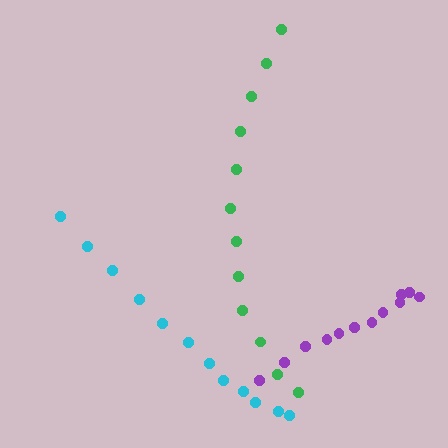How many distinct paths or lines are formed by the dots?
There are 3 distinct paths.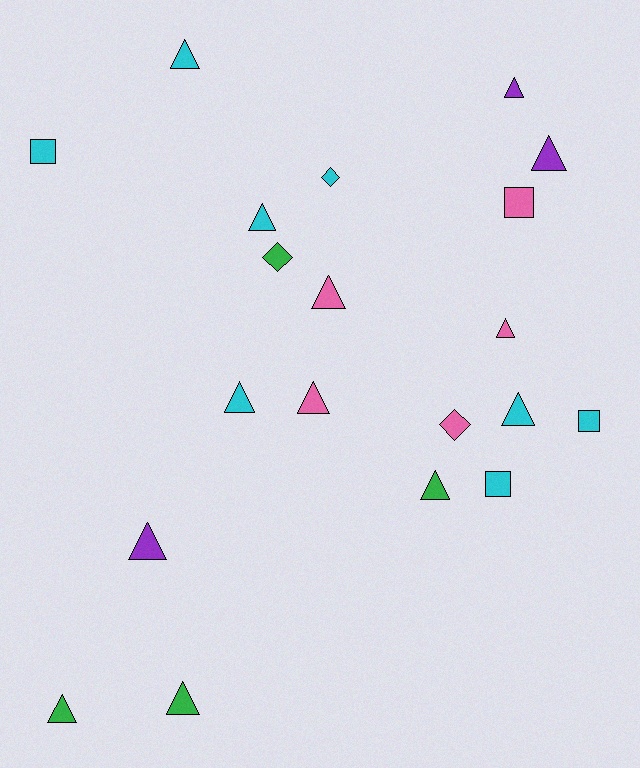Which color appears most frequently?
Cyan, with 8 objects.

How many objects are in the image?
There are 20 objects.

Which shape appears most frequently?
Triangle, with 13 objects.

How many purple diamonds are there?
There are no purple diamonds.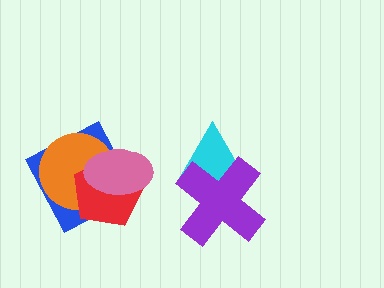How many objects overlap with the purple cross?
1 object overlaps with the purple cross.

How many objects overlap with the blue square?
3 objects overlap with the blue square.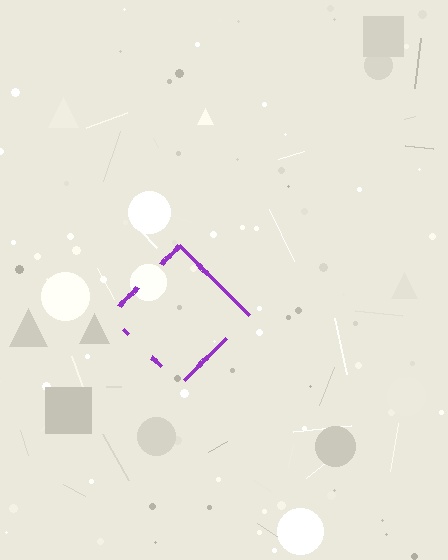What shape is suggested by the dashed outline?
The dashed outline suggests a diamond.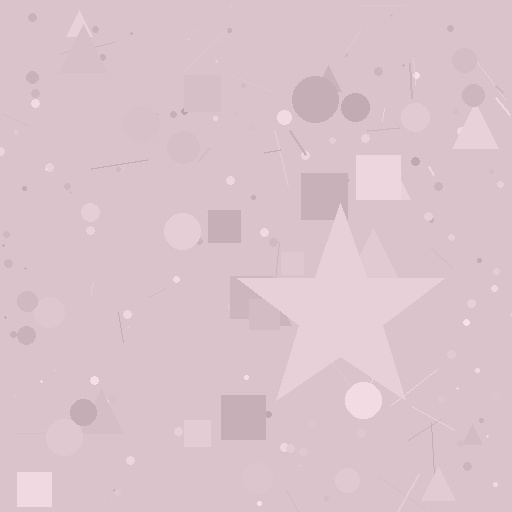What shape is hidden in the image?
A star is hidden in the image.